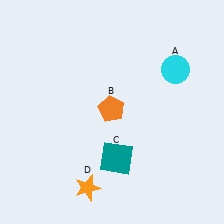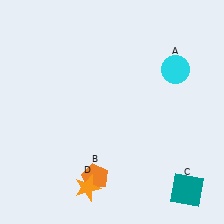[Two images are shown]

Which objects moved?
The objects that moved are: the orange pentagon (B), the teal square (C).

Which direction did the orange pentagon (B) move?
The orange pentagon (B) moved down.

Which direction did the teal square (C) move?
The teal square (C) moved right.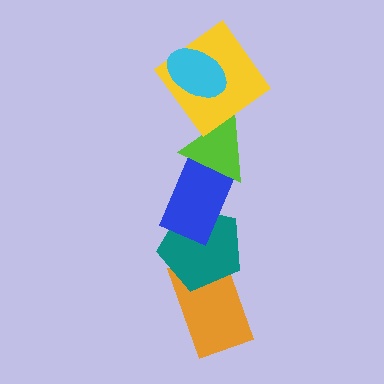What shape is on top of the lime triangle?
The yellow diamond is on top of the lime triangle.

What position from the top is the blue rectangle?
The blue rectangle is 4th from the top.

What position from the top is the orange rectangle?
The orange rectangle is 6th from the top.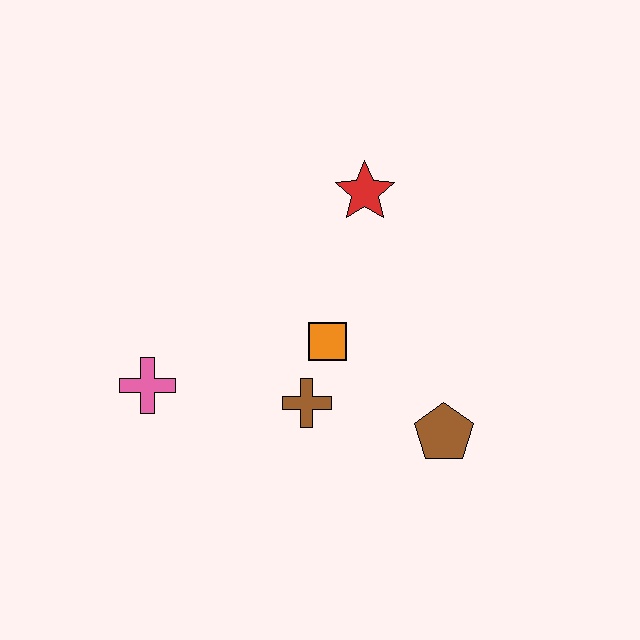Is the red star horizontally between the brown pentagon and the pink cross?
Yes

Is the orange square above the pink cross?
Yes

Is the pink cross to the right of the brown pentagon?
No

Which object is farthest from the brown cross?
The red star is farthest from the brown cross.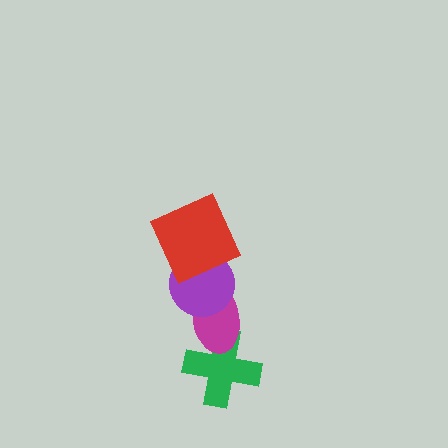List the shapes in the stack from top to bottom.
From top to bottom: the red square, the purple circle, the magenta ellipse, the green cross.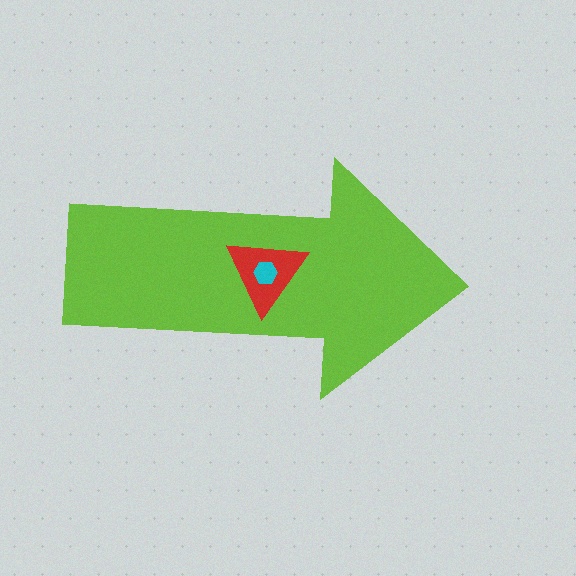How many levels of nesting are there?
3.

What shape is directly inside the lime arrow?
The red triangle.